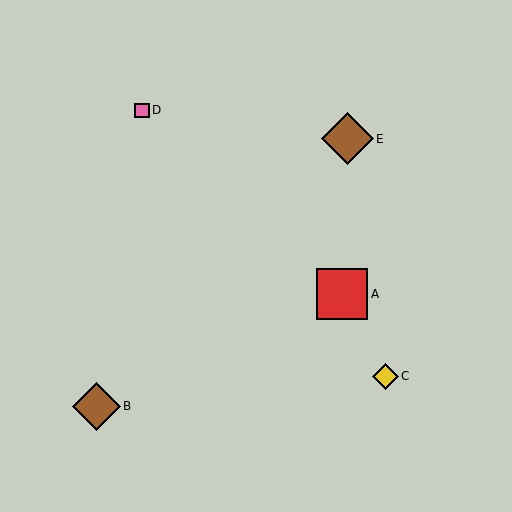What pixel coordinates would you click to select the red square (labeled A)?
Click at (342, 294) to select the red square A.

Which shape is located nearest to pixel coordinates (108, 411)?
The brown diamond (labeled B) at (97, 406) is nearest to that location.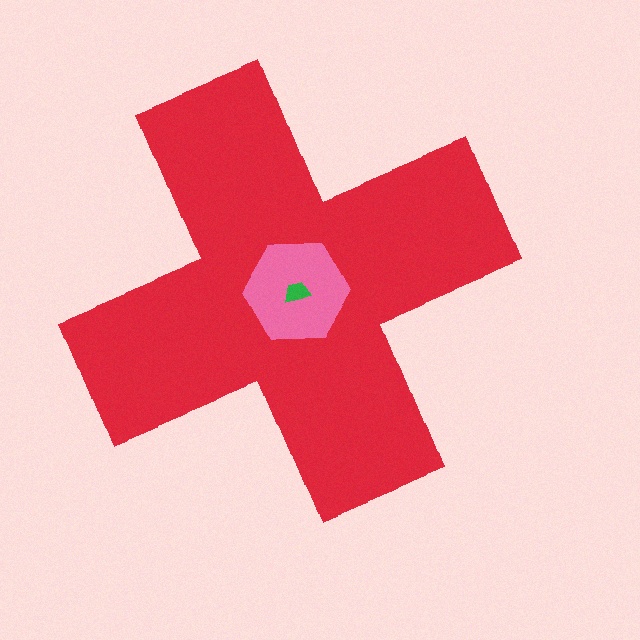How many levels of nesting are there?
3.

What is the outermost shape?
The red cross.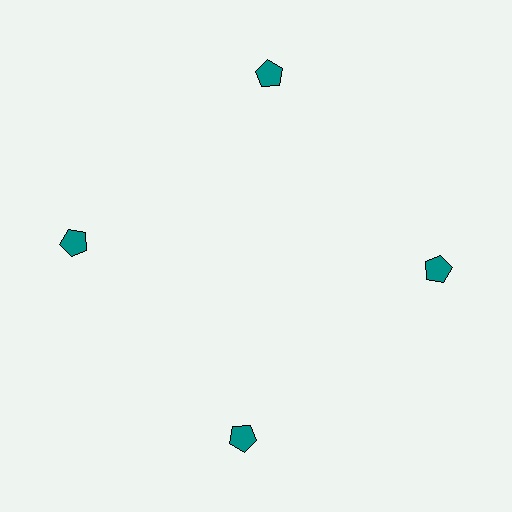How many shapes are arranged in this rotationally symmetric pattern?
There are 4 shapes, arranged in 4 groups of 1.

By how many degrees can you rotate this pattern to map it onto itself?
The pattern maps onto itself every 90 degrees of rotation.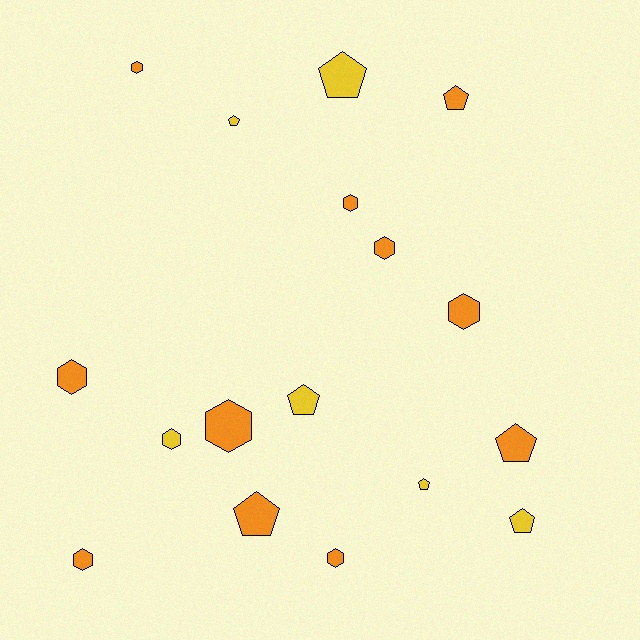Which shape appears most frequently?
Hexagon, with 9 objects.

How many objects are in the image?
There are 17 objects.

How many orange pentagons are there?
There are 3 orange pentagons.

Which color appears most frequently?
Orange, with 11 objects.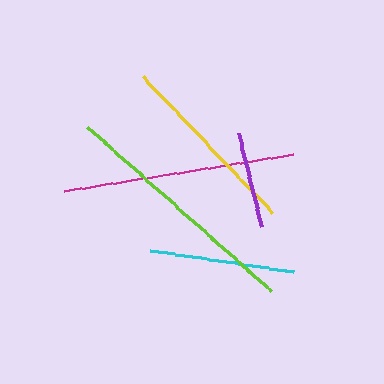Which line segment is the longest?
The lime line is the longest at approximately 247 pixels.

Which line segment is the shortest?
The purple line is the shortest at approximately 96 pixels.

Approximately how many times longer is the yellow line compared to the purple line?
The yellow line is approximately 2.0 times the length of the purple line.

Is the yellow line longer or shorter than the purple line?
The yellow line is longer than the purple line.